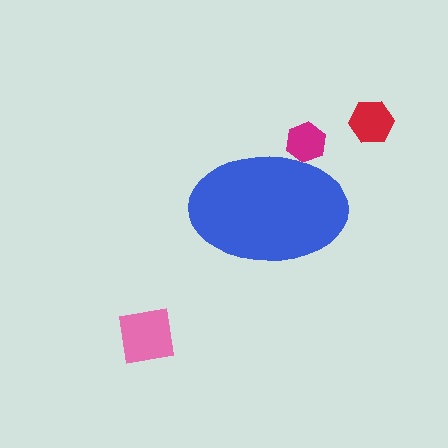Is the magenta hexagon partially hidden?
Yes, the magenta hexagon is partially hidden behind the blue ellipse.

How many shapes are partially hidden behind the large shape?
1 shape is partially hidden.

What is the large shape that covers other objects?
A blue ellipse.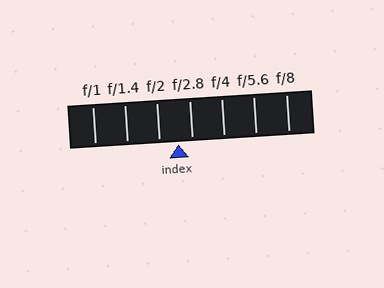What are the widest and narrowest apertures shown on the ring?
The widest aperture shown is f/1 and the narrowest is f/8.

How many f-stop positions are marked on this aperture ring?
There are 7 f-stop positions marked.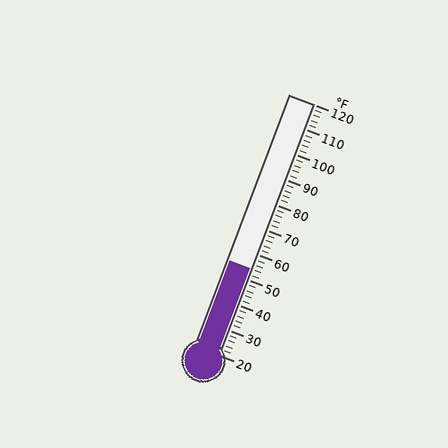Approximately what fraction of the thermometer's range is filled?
The thermometer is filled to approximately 35% of its range.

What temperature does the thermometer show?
The thermometer shows approximately 54°F.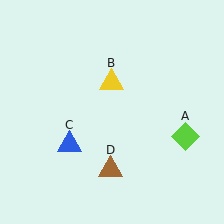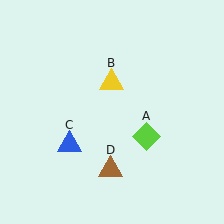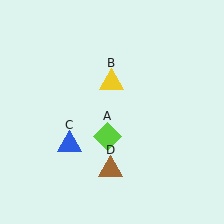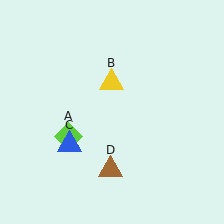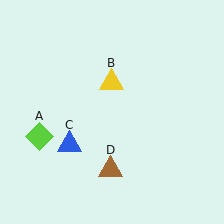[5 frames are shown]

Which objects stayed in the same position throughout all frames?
Yellow triangle (object B) and blue triangle (object C) and brown triangle (object D) remained stationary.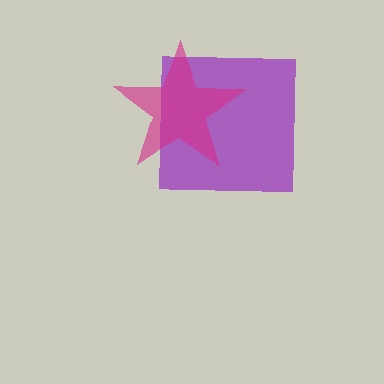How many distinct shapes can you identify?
There are 2 distinct shapes: a purple square, a magenta star.